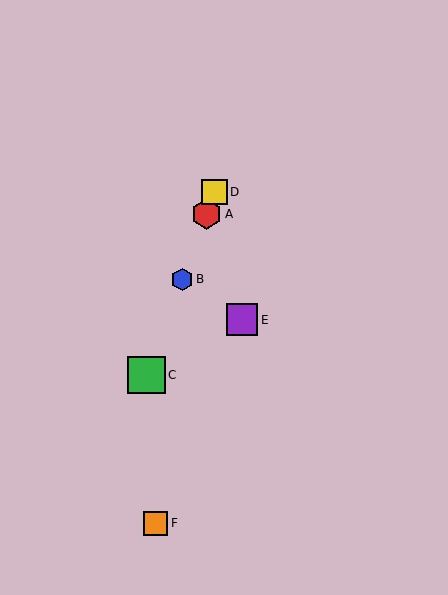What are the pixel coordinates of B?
Object B is at (182, 279).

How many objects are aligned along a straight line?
4 objects (A, B, C, D) are aligned along a straight line.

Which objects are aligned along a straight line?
Objects A, B, C, D are aligned along a straight line.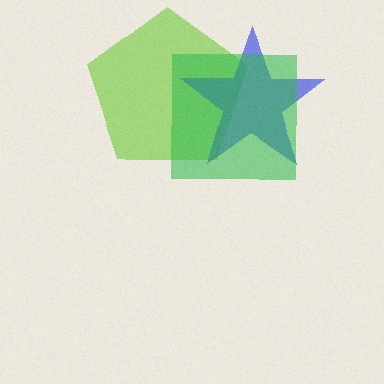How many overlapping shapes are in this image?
There are 3 overlapping shapes in the image.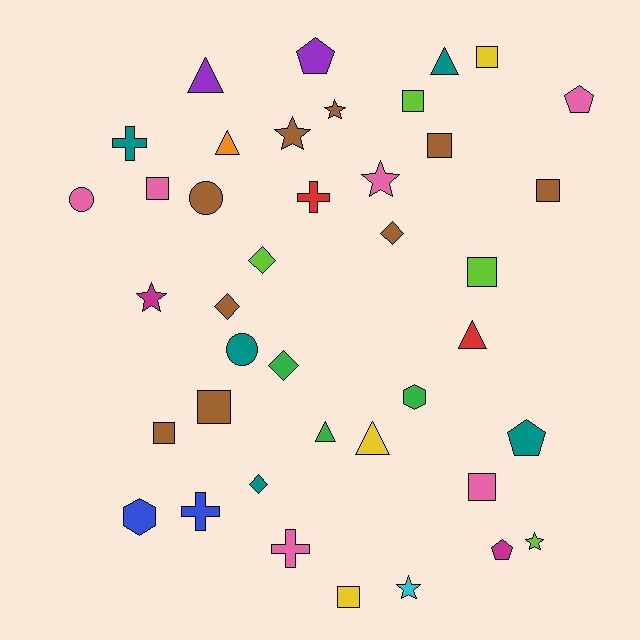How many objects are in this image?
There are 40 objects.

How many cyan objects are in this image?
There is 1 cyan object.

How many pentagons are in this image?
There are 4 pentagons.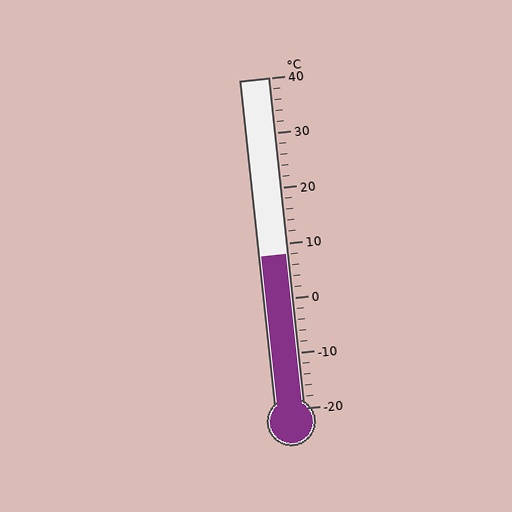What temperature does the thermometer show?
The thermometer shows approximately 8°C.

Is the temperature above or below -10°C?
The temperature is above -10°C.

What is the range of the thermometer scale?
The thermometer scale ranges from -20°C to 40°C.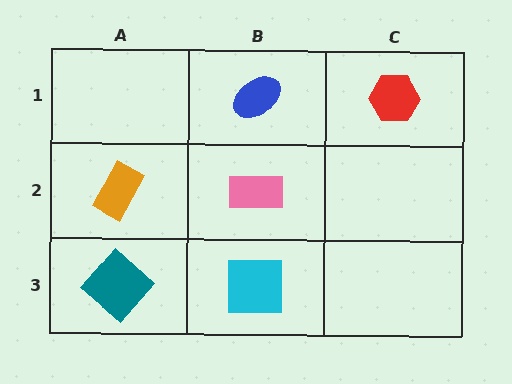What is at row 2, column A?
An orange rectangle.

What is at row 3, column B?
A cyan square.